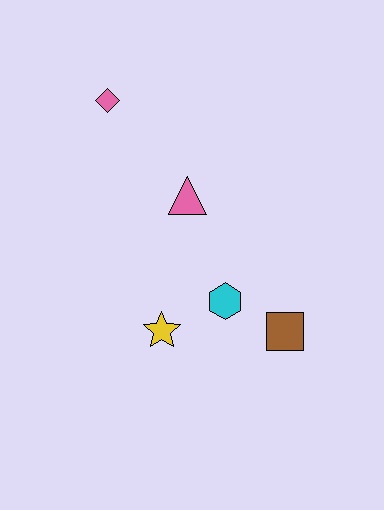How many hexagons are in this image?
There is 1 hexagon.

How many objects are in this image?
There are 5 objects.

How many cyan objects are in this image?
There is 1 cyan object.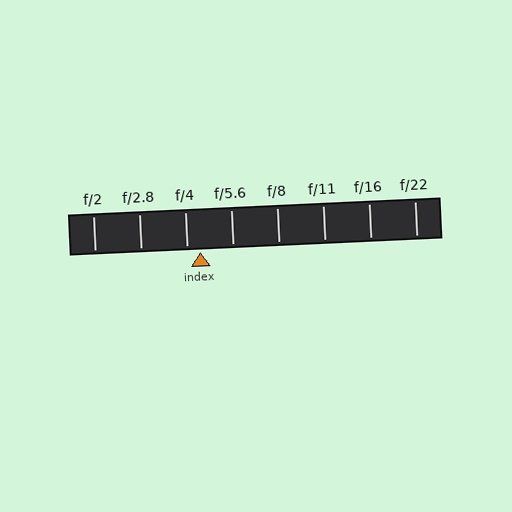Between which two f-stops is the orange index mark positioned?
The index mark is between f/4 and f/5.6.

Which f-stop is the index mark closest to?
The index mark is closest to f/4.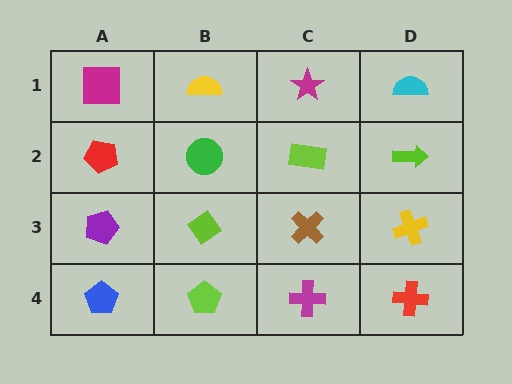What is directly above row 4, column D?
A yellow cross.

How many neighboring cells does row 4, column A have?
2.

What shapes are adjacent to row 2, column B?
A yellow semicircle (row 1, column B), a lime diamond (row 3, column B), a red pentagon (row 2, column A), a lime rectangle (row 2, column C).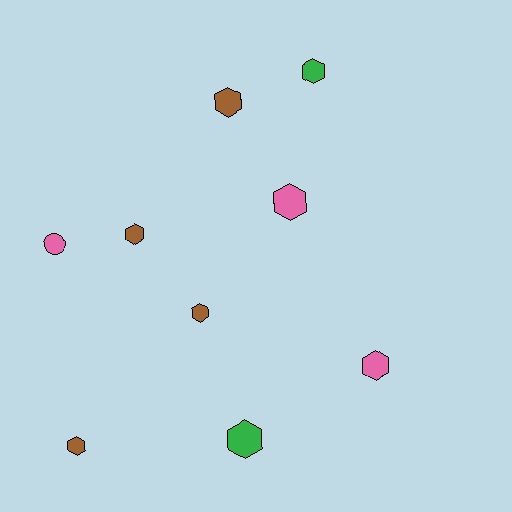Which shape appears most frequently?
Hexagon, with 8 objects.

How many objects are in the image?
There are 9 objects.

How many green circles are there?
There are no green circles.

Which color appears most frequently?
Brown, with 4 objects.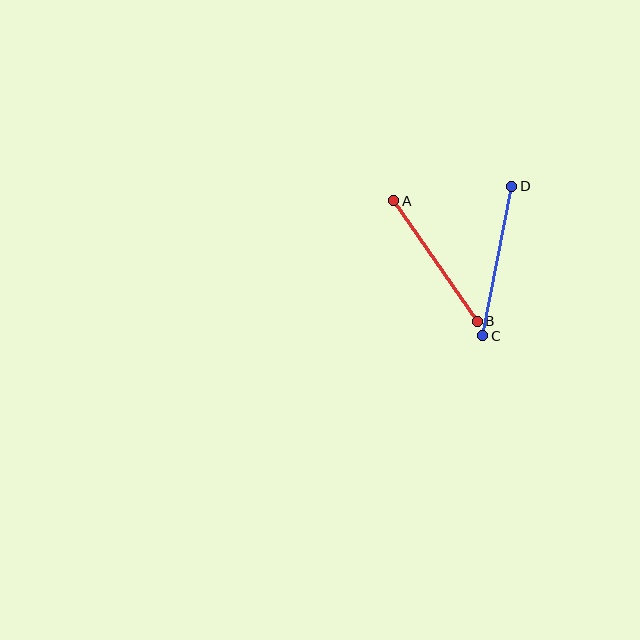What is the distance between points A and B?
The distance is approximately 146 pixels.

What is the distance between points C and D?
The distance is approximately 152 pixels.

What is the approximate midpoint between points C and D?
The midpoint is at approximately (497, 261) pixels.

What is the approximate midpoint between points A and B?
The midpoint is at approximately (435, 261) pixels.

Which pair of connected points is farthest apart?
Points C and D are farthest apart.